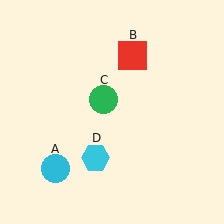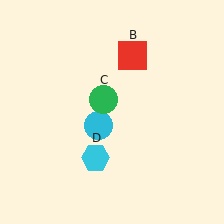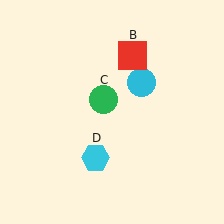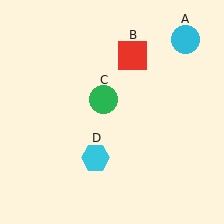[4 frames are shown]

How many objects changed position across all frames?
1 object changed position: cyan circle (object A).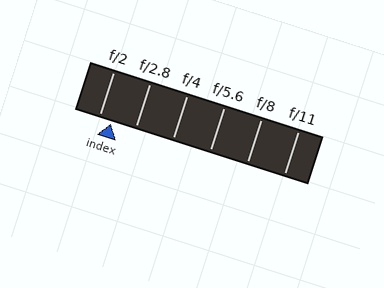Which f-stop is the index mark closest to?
The index mark is closest to f/2.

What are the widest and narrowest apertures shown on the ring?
The widest aperture shown is f/2 and the narrowest is f/11.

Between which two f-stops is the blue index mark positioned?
The index mark is between f/2 and f/2.8.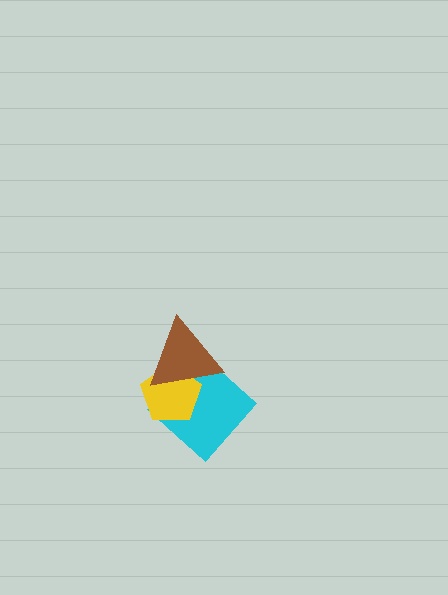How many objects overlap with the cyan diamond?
2 objects overlap with the cyan diamond.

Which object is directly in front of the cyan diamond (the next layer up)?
The yellow pentagon is directly in front of the cyan diamond.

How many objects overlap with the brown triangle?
2 objects overlap with the brown triangle.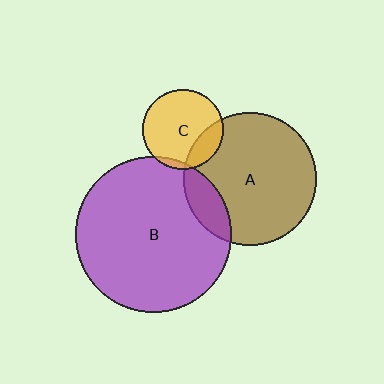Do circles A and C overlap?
Yes.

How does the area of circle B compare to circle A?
Approximately 1.4 times.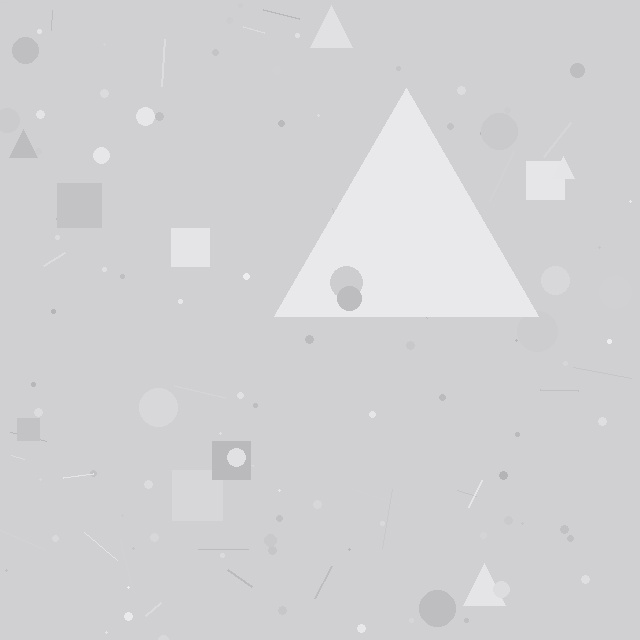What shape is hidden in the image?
A triangle is hidden in the image.